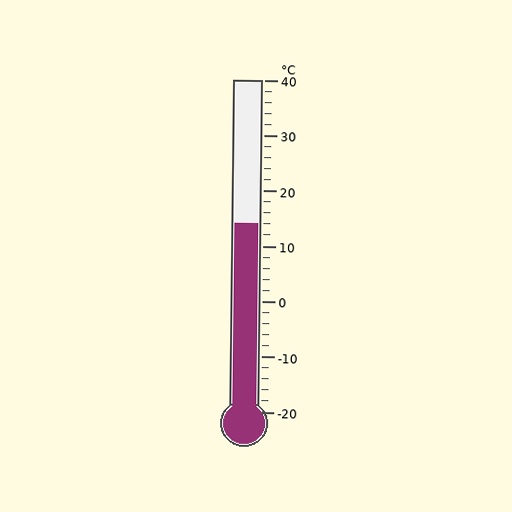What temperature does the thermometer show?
The thermometer shows approximately 14°C.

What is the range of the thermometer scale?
The thermometer scale ranges from -20°C to 40°C.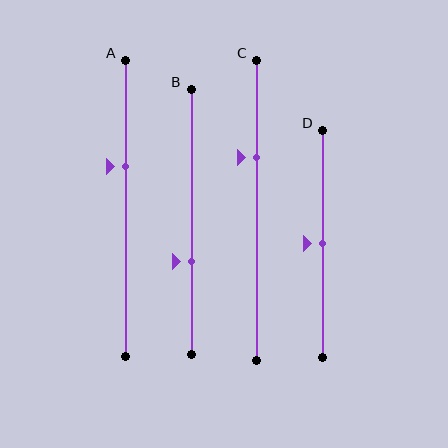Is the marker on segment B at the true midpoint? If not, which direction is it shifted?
No, the marker on segment B is shifted downward by about 15% of the segment length.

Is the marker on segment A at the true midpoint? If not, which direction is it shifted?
No, the marker on segment A is shifted upward by about 14% of the segment length.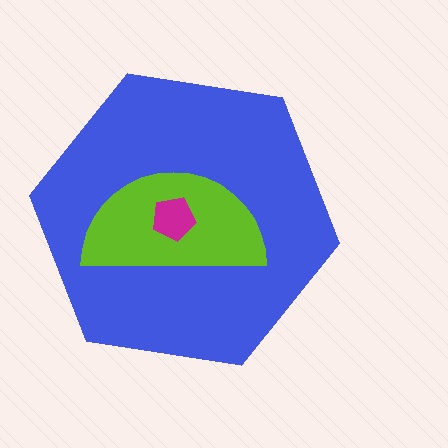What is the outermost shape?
The blue hexagon.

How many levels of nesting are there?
3.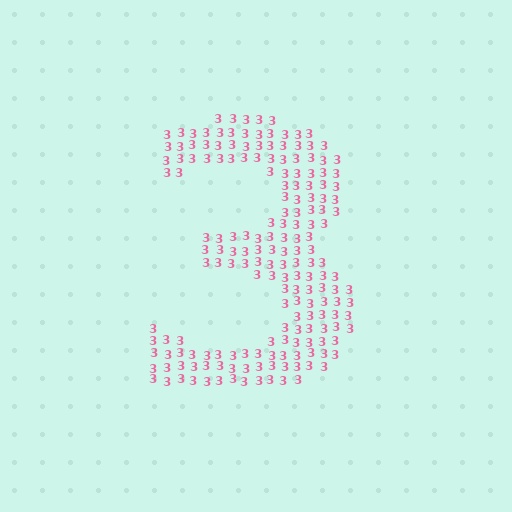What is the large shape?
The large shape is the digit 3.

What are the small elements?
The small elements are digit 3's.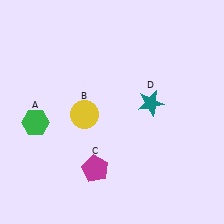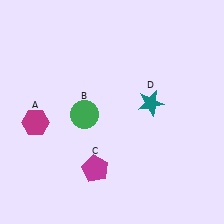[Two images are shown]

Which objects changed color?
A changed from green to magenta. B changed from yellow to green.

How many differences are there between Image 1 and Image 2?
There are 2 differences between the two images.